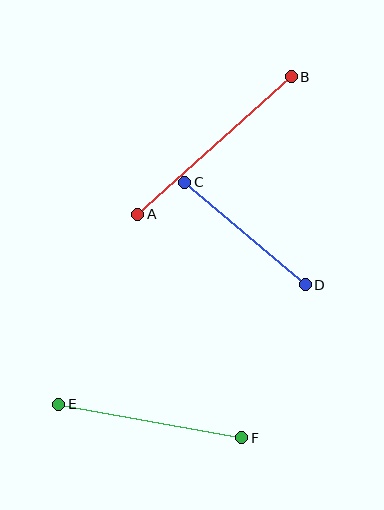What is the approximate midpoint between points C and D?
The midpoint is at approximately (245, 234) pixels.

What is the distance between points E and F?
The distance is approximately 186 pixels.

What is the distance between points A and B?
The distance is approximately 206 pixels.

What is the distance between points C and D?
The distance is approximately 158 pixels.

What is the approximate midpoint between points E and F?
The midpoint is at approximately (150, 421) pixels.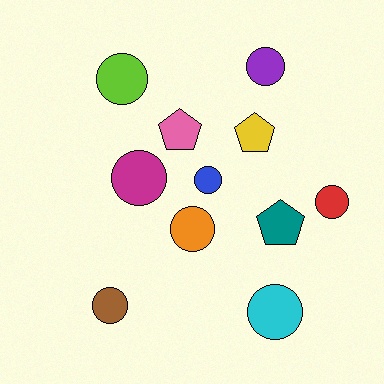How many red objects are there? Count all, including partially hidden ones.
There is 1 red object.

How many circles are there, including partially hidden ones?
There are 8 circles.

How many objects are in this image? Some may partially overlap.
There are 11 objects.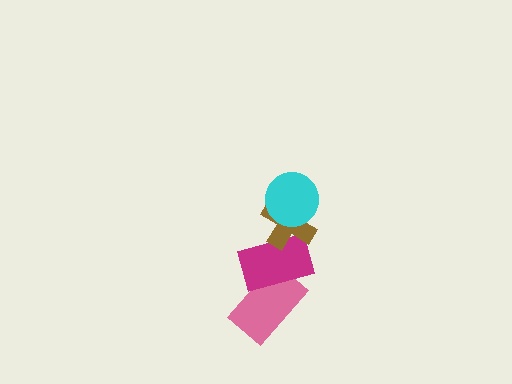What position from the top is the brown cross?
The brown cross is 2nd from the top.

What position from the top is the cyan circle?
The cyan circle is 1st from the top.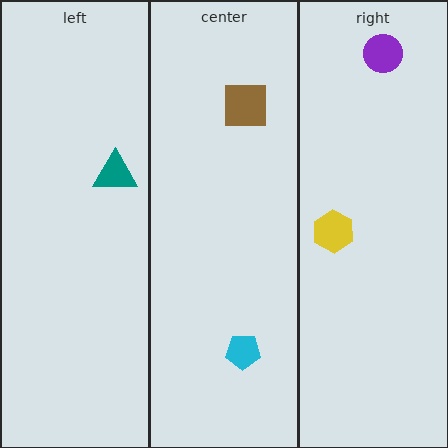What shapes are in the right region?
The yellow hexagon, the purple circle.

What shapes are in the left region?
The teal triangle.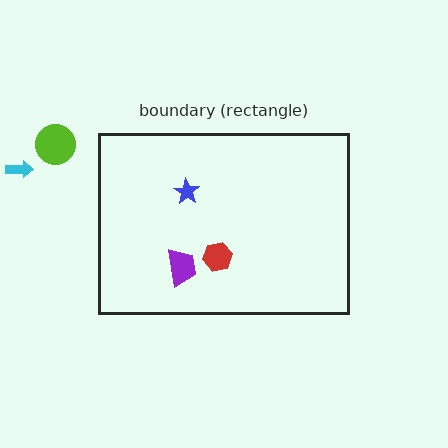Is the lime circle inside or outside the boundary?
Outside.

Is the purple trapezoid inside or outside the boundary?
Inside.